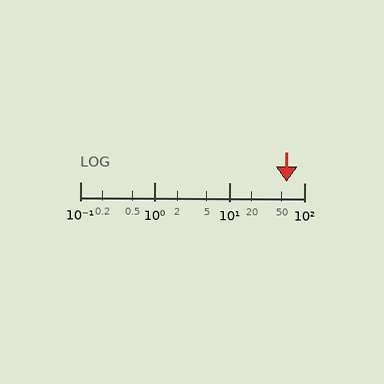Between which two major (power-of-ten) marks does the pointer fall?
The pointer is between 10 and 100.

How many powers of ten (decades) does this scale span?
The scale spans 3 decades, from 0.1 to 100.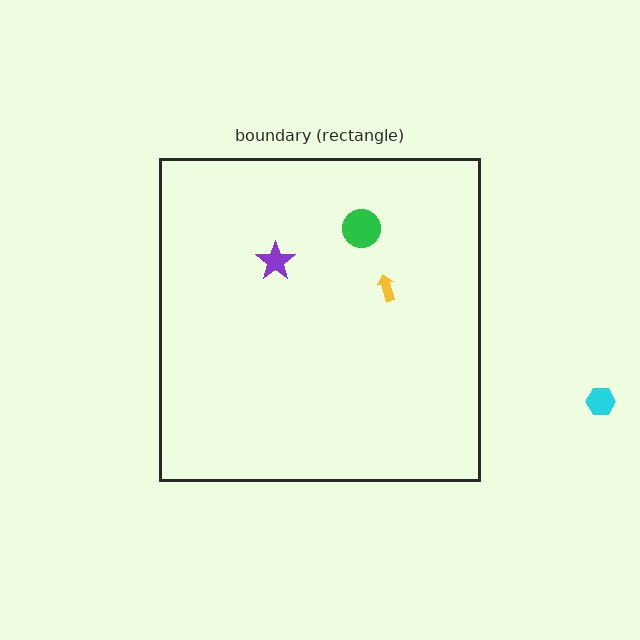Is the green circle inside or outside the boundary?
Inside.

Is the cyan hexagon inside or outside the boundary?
Outside.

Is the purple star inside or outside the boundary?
Inside.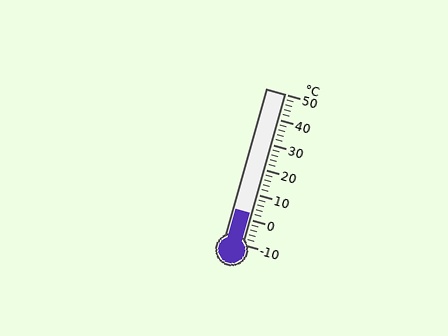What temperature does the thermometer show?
The thermometer shows approximately 2°C.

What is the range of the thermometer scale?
The thermometer scale ranges from -10°C to 50°C.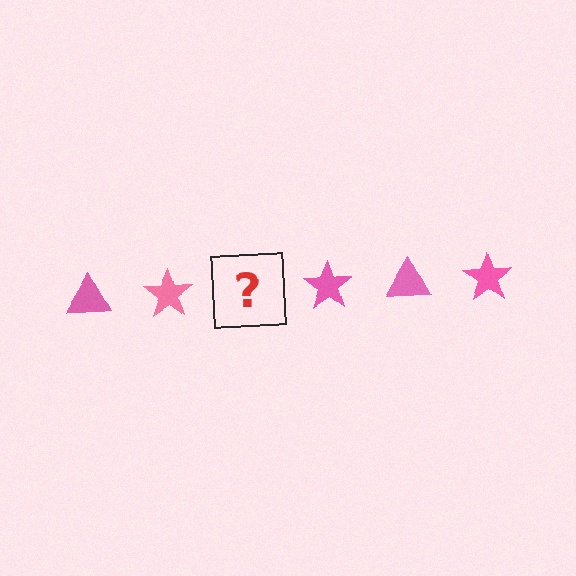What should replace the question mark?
The question mark should be replaced with a pink triangle.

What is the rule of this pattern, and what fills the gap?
The rule is that the pattern cycles through triangle, star shapes in pink. The gap should be filled with a pink triangle.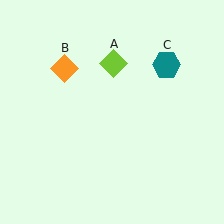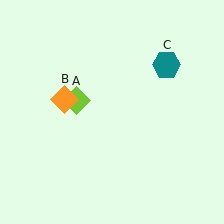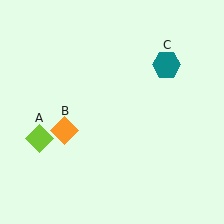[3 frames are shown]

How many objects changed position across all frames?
2 objects changed position: lime diamond (object A), orange diamond (object B).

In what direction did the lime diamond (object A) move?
The lime diamond (object A) moved down and to the left.